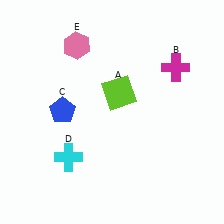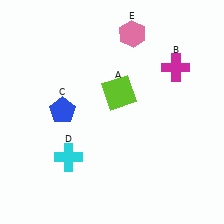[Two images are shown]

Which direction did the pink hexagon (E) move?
The pink hexagon (E) moved right.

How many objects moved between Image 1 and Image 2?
1 object moved between the two images.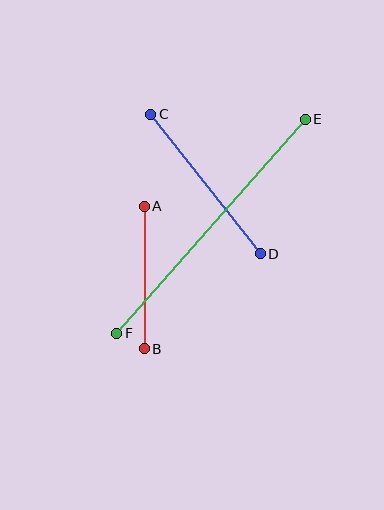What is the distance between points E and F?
The distance is approximately 285 pixels.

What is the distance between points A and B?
The distance is approximately 143 pixels.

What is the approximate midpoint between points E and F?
The midpoint is at approximately (211, 226) pixels.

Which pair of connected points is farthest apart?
Points E and F are farthest apart.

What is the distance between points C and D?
The distance is approximately 178 pixels.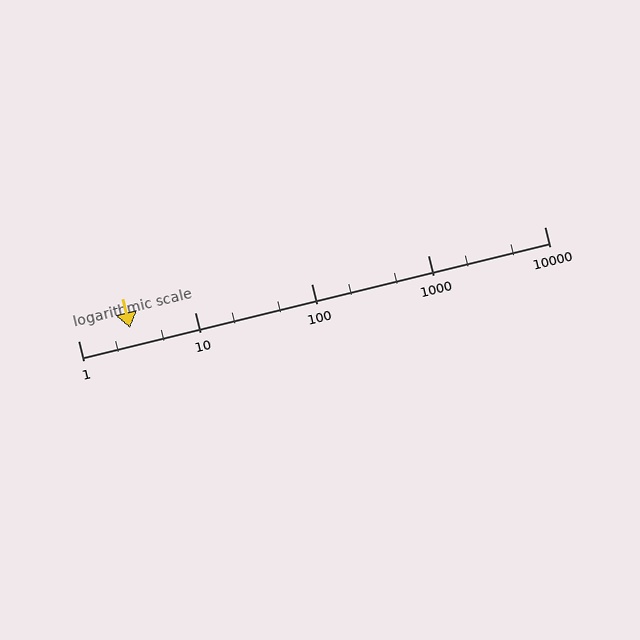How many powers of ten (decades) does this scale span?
The scale spans 4 decades, from 1 to 10000.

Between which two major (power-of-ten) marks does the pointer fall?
The pointer is between 1 and 10.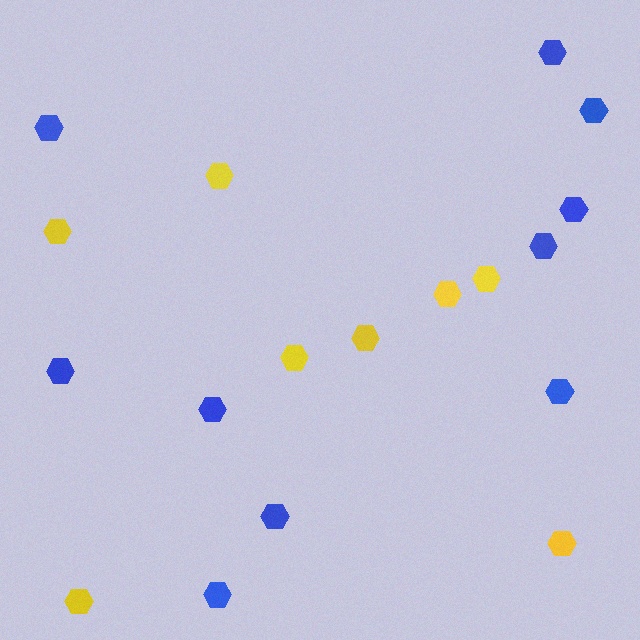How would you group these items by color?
There are 2 groups: one group of yellow hexagons (8) and one group of blue hexagons (10).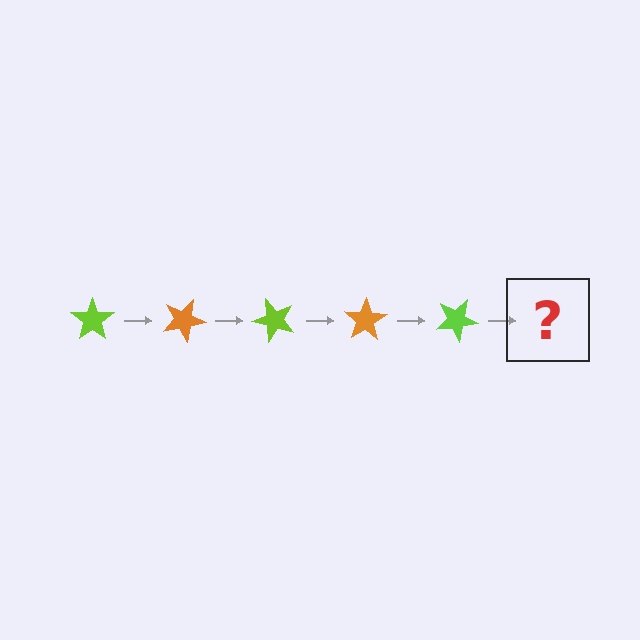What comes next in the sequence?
The next element should be an orange star, rotated 125 degrees from the start.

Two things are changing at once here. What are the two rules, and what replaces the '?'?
The two rules are that it rotates 25 degrees each step and the color cycles through lime and orange. The '?' should be an orange star, rotated 125 degrees from the start.